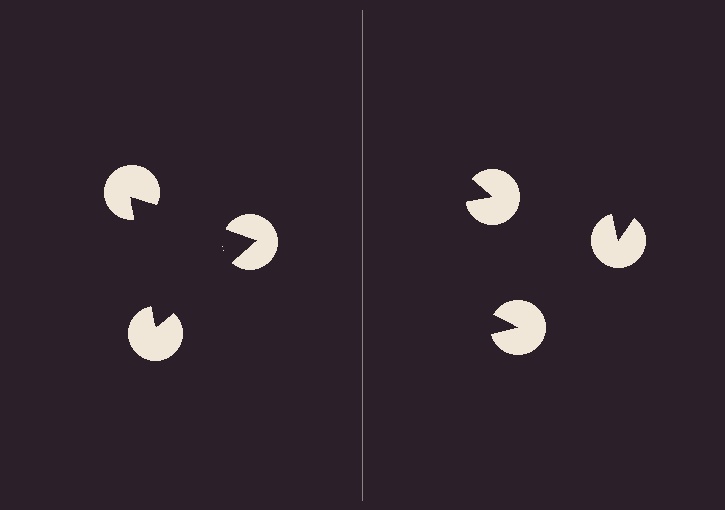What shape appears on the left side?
An illusory triangle.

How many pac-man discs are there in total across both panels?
6 — 3 on each side.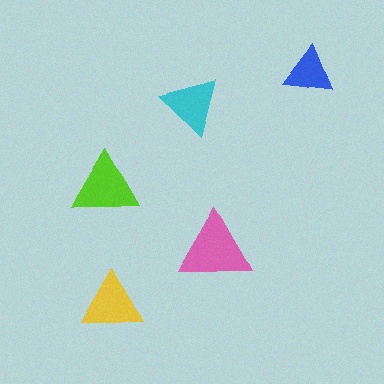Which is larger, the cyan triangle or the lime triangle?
The lime one.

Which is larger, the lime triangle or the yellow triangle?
The lime one.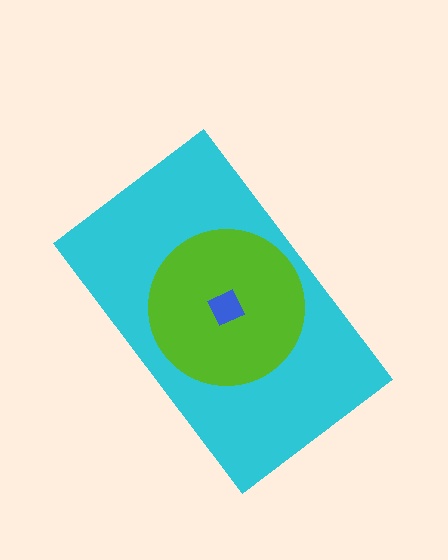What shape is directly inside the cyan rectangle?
The lime circle.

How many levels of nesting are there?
3.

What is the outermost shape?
The cyan rectangle.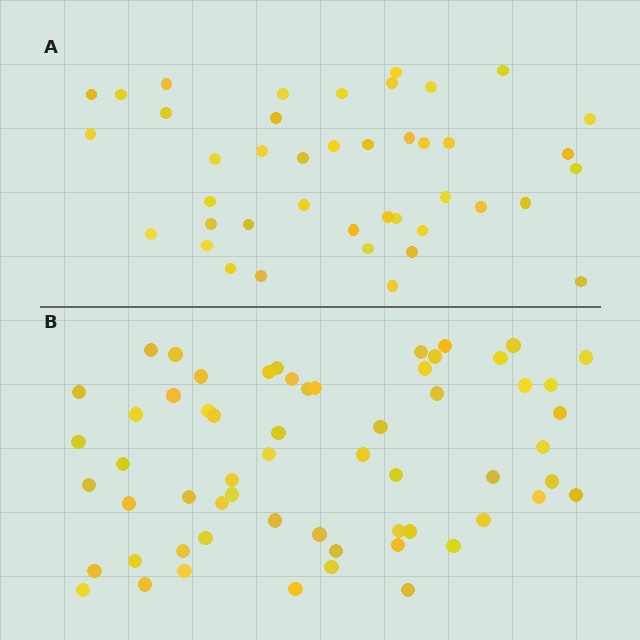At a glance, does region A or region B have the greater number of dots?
Region B (the bottom region) has more dots.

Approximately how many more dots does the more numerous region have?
Region B has approximately 20 more dots than region A.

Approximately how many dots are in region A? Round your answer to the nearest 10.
About 40 dots. (The exact count is 42, which rounds to 40.)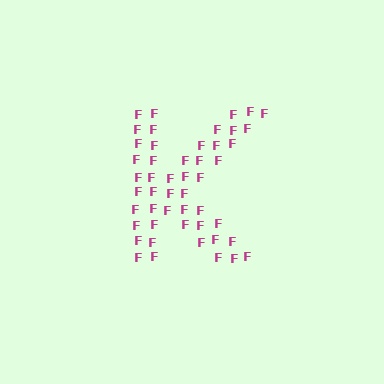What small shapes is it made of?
It is made of small letter F's.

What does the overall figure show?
The overall figure shows the letter K.